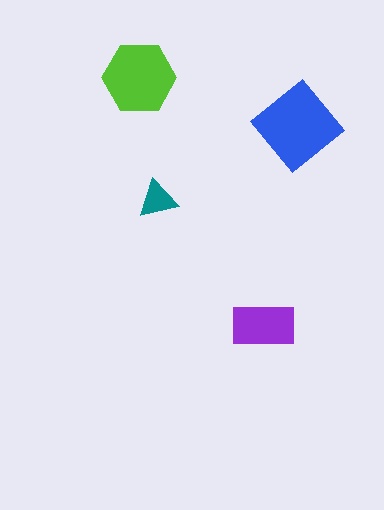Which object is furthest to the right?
The blue diamond is rightmost.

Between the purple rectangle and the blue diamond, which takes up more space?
The blue diamond.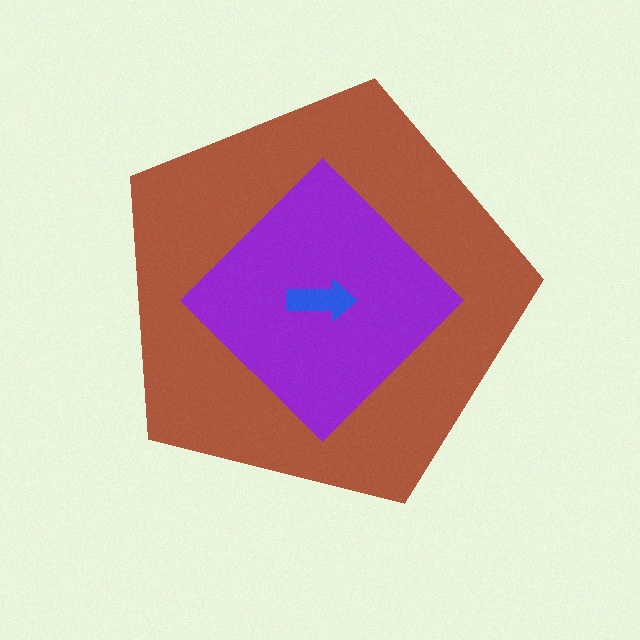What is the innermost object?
The blue arrow.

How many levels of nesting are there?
3.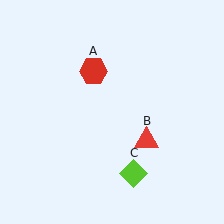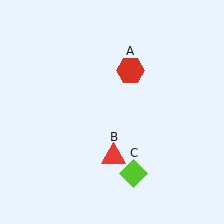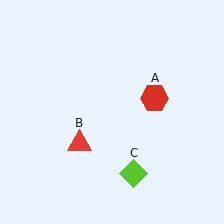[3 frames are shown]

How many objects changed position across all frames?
2 objects changed position: red hexagon (object A), red triangle (object B).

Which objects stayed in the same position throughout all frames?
Lime diamond (object C) remained stationary.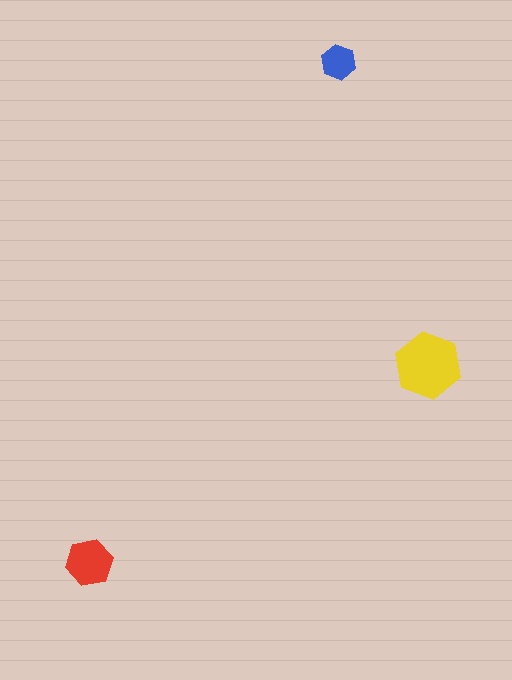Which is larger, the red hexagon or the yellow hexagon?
The yellow one.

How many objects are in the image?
There are 3 objects in the image.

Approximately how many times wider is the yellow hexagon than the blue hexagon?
About 2 times wider.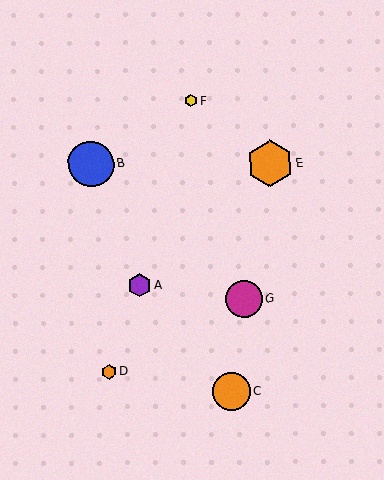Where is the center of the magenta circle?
The center of the magenta circle is at (244, 299).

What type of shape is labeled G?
Shape G is a magenta circle.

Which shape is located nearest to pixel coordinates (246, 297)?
The magenta circle (labeled G) at (244, 299) is nearest to that location.